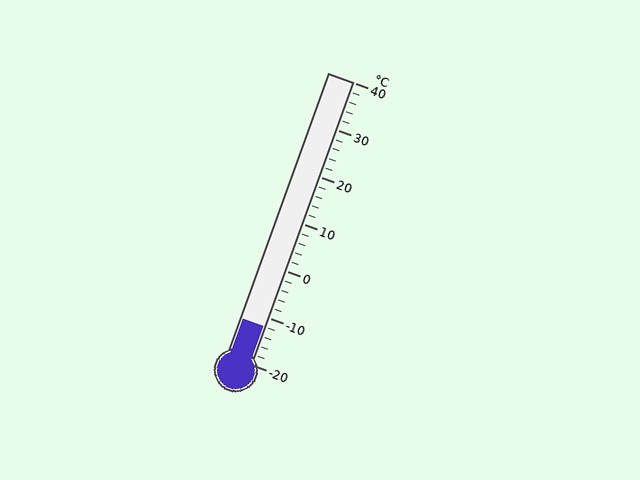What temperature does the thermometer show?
The thermometer shows approximately -12°C.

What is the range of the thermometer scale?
The thermometer scale ranges from -20°C to 40°C.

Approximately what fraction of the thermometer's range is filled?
The thermometer is filled to approximately 15% of its range.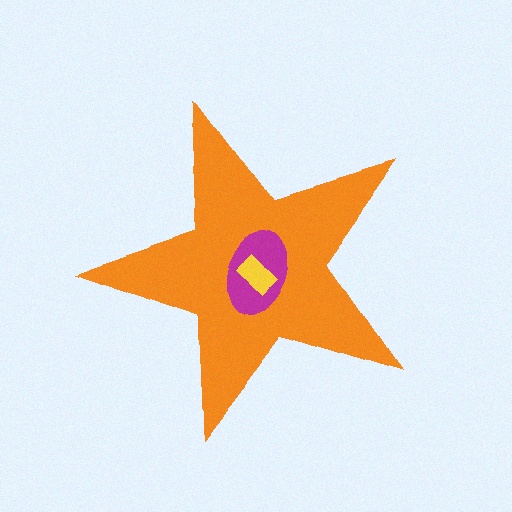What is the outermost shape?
The orange star.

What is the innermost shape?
The yellow rectangle.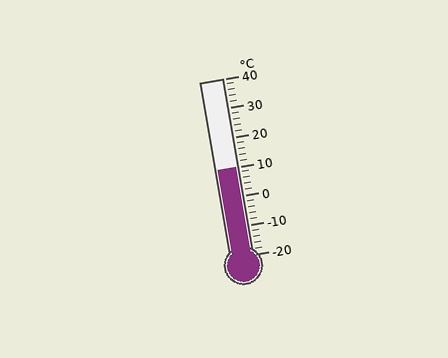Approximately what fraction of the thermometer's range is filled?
The thermometer is filled to approximately 50% of its range.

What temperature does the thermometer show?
The thermometer shows approximately 10°C.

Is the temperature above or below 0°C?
The temperature is above 0°C.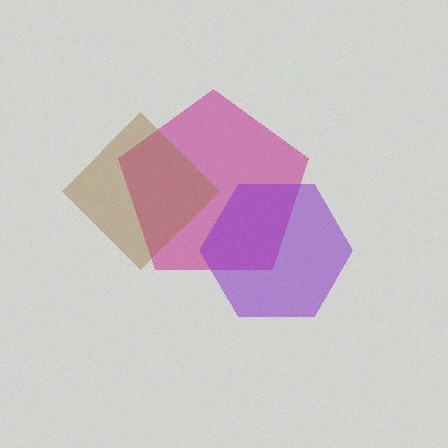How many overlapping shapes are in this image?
There are 3 overlapping shapes in the image.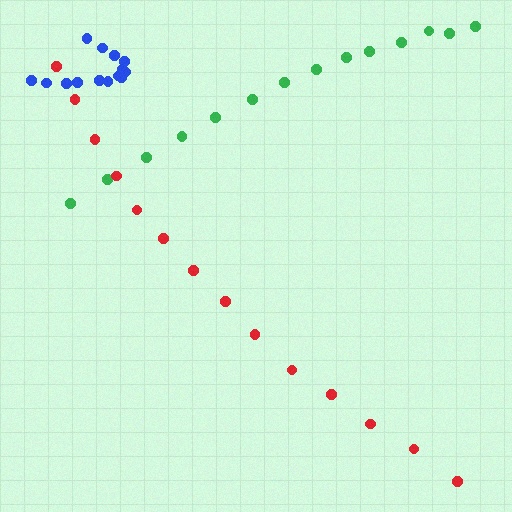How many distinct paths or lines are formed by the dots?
There are 3 distinct paths.